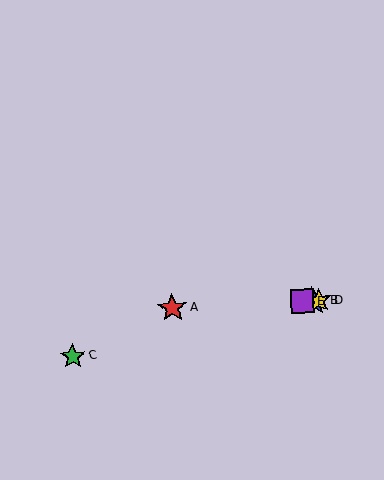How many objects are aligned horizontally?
4 objects (A, B, D, E) are aligned horizontally.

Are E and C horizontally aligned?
No, E is at y≈301 and C is at y≈356.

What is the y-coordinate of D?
Object D is at y≈301.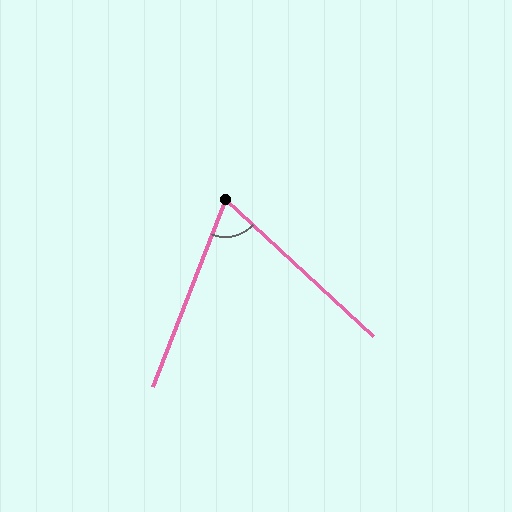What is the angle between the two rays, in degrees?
Approximately 68 degrees.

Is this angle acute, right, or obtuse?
It is acute.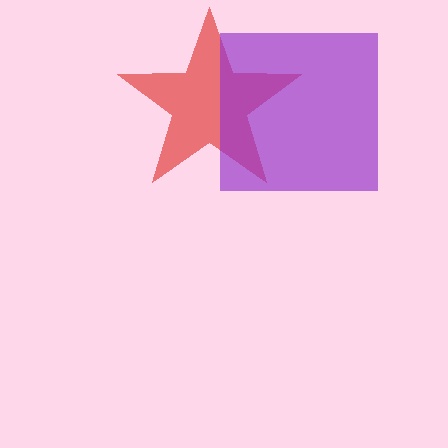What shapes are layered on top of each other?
The layered shapes are: a red star, a purple square.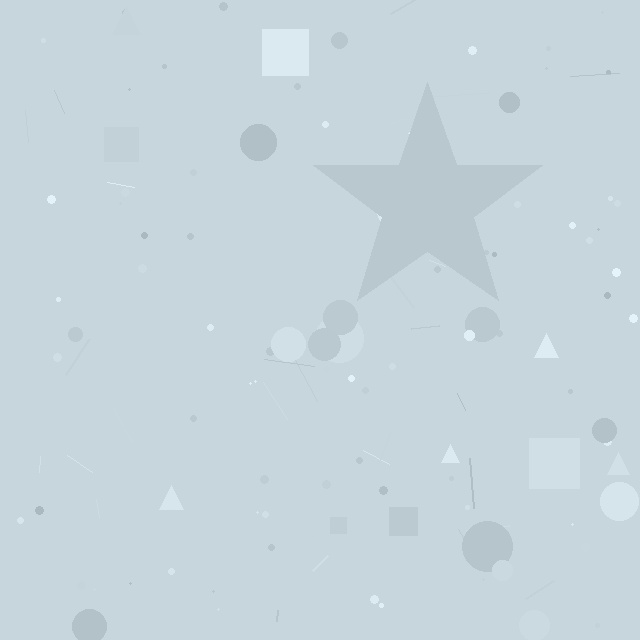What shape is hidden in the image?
A star is hidden in the image.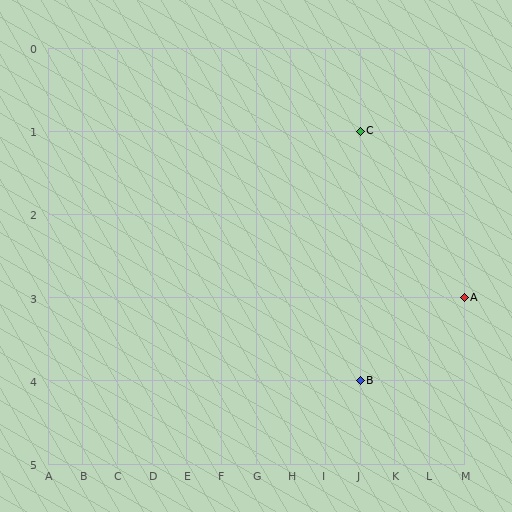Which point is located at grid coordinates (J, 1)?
Point C is at (J, 1).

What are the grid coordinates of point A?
Point A is at grid coordinates (M, 3).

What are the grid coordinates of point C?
Point C is at grid coordinates (J, 1).